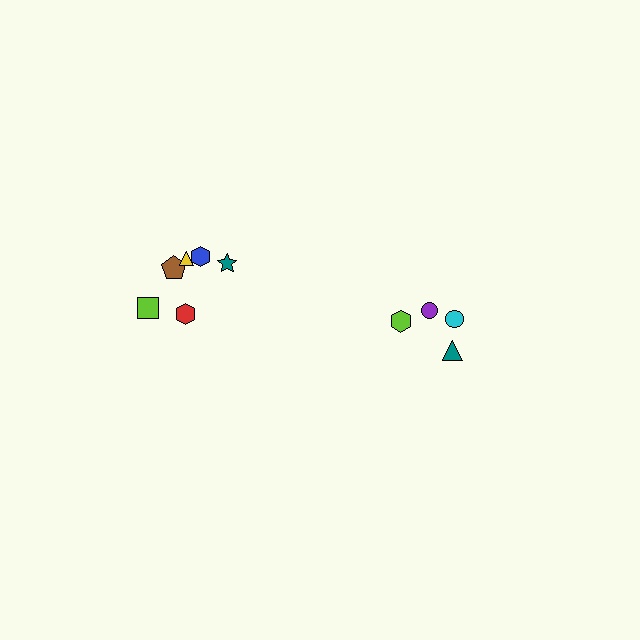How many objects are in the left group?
There are 6 objects.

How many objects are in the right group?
There are 4 objects.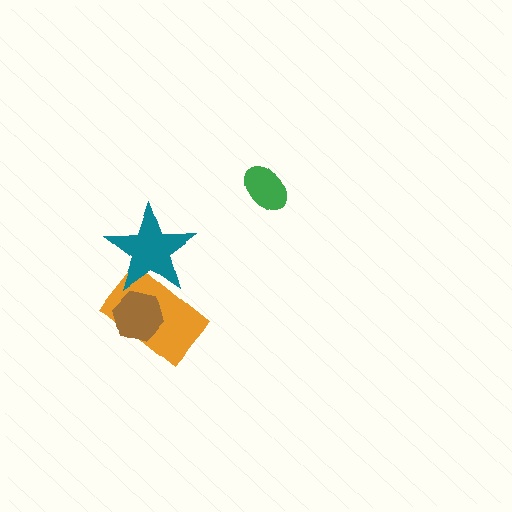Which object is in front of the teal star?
The brown hexagon is in front of the teal star.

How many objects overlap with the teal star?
2 objects overlap with the teal star.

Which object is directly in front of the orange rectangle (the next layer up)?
The teal star is directly in front of the orange rectangle.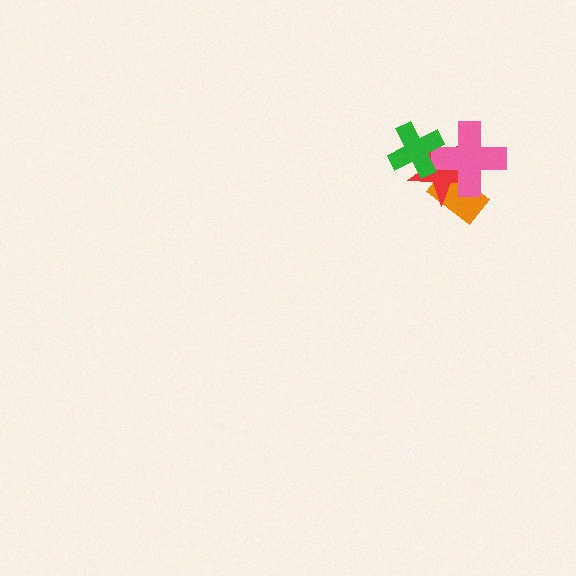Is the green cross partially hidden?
No, no other shape covers it.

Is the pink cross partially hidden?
Yes, it is partially covered by another shape.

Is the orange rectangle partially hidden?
Yes, it is partially covered by another shape.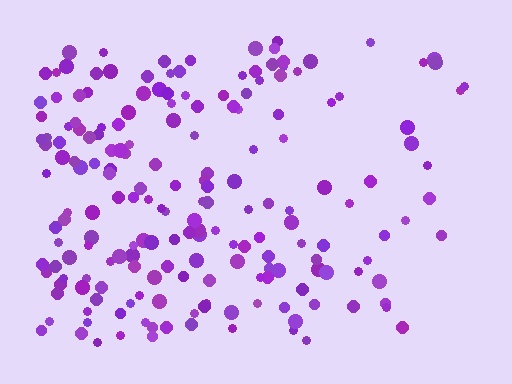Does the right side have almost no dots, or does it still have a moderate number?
Still a moderate number, just noticeably fewer than the left.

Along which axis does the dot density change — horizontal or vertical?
Horizontal.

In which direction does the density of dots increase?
From right to left, with the left side densest.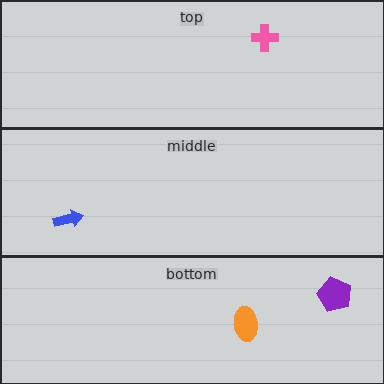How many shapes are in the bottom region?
2.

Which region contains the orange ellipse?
The bottom region.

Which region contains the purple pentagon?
The bottom region.